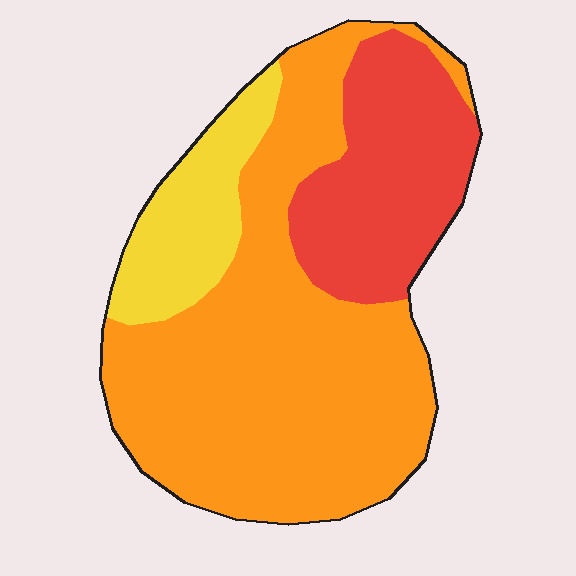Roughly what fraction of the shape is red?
Red covers about 25% of the shape.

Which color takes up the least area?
Yellow, at roughly 15%.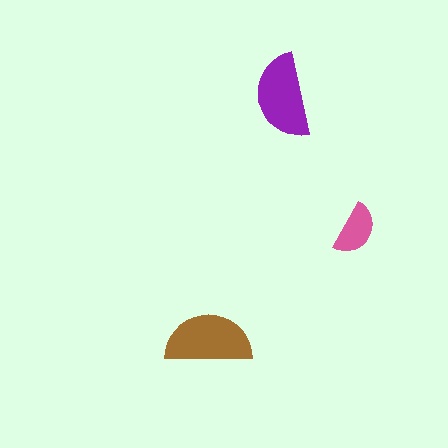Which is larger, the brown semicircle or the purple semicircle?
The brown one.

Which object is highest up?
The purple semicircle is topmost.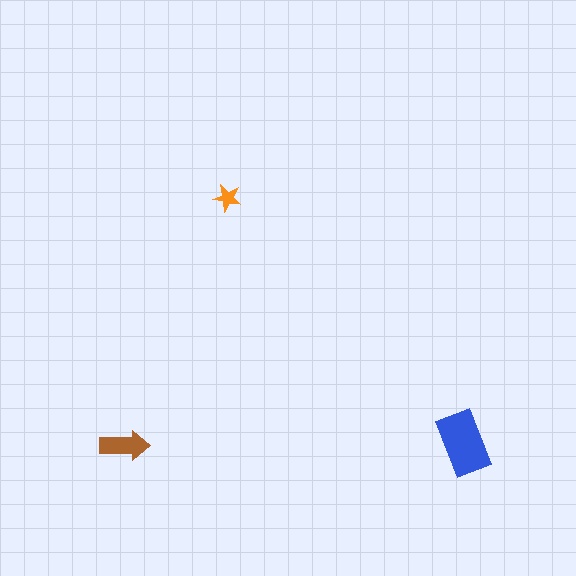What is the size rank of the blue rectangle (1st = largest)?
1st.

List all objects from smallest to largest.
The orange star, the brown arrow, the blue rectangle.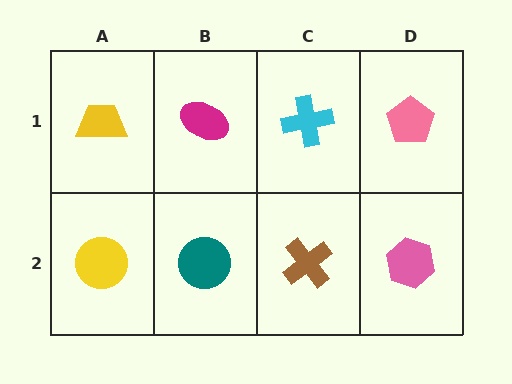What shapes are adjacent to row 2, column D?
A pink pentagon (row 1, column D), a brown cross (row 2, column C).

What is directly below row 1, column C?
A brown cross.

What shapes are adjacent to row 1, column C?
A brown cross (row 2, column C), a magenta ellipse (row 1, column B), a pink pentagon (row 1, column D).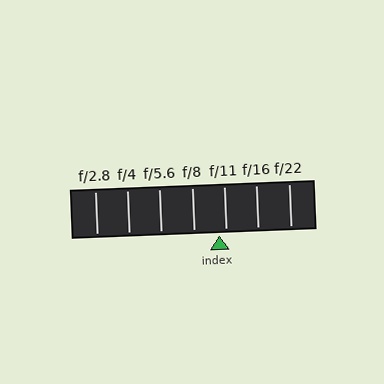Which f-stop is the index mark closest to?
The index mark is closest to f/11.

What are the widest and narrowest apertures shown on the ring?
The widest aperture shown is f/2.8 and the narrowest is f/22.